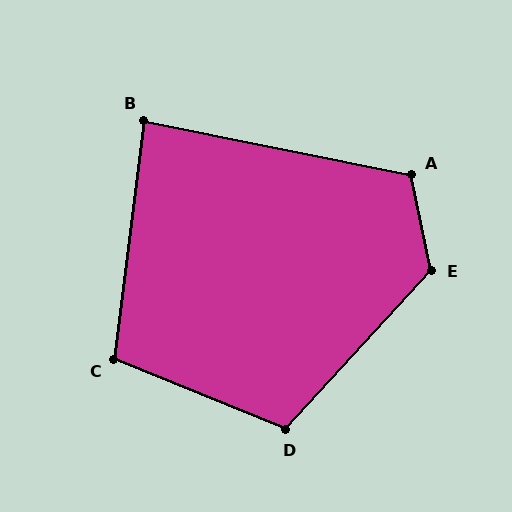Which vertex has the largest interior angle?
E, at approximately 126 degrees.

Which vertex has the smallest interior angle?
B, at approximately 86 degrees.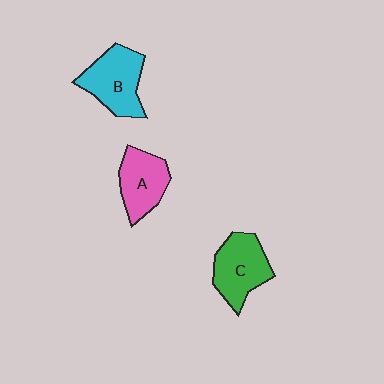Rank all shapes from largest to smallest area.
From largest to smallest: B (cyan), C (green), A (pink).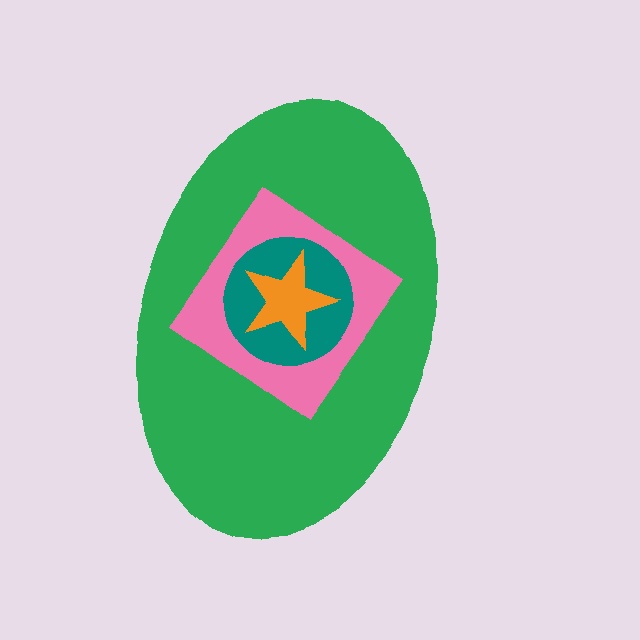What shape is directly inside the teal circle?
The orange star.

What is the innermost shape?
The orange star.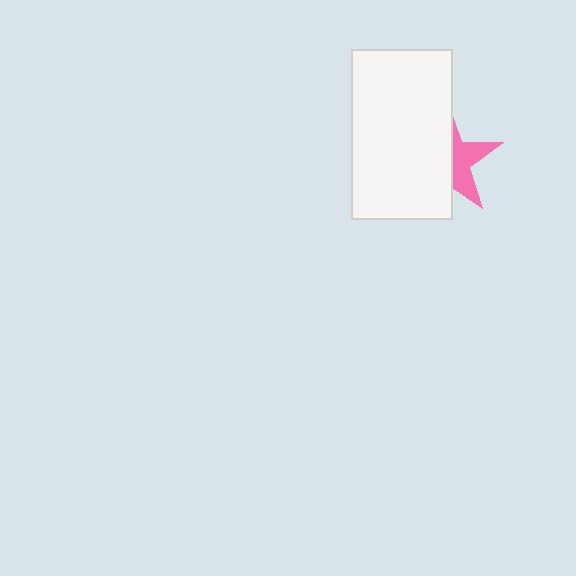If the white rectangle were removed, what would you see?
You would see the complete pink star.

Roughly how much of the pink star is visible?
A small part of it is visible (roughly 39%).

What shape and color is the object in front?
The object in front is a white rectangle.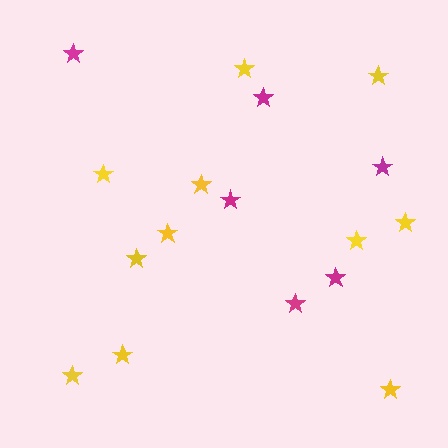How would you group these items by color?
There are 2 groups: one group of yellow stars (11) and one group of magenta stars (6).